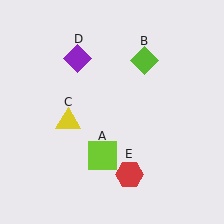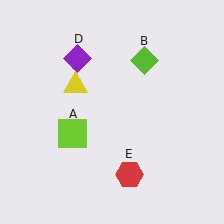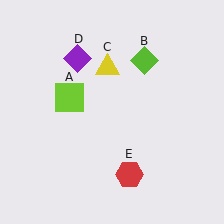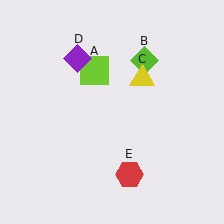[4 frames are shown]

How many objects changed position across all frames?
2 objects changed position: lime square (object A), yellow triangle (object C).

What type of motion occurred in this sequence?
The lime square (object A), yellow triangle (object C) rotated clockwise around the center of the scene.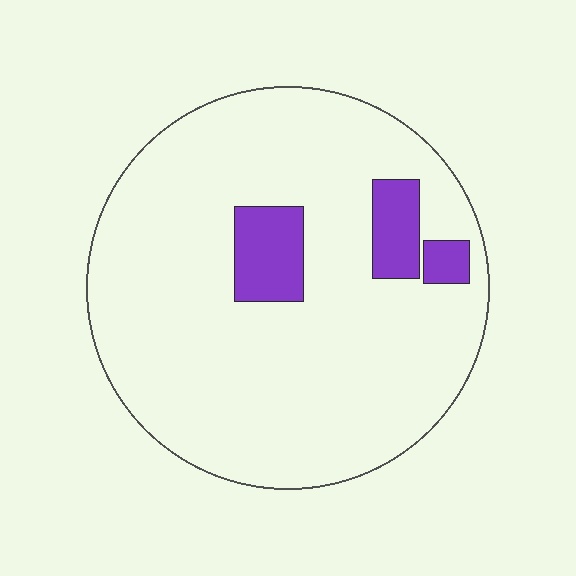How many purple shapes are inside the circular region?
3.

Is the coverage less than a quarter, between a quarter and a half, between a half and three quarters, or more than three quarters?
Less than a quarter.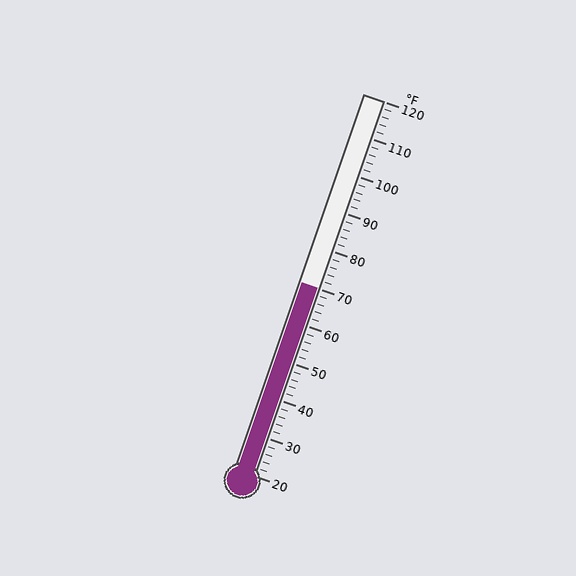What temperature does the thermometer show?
The thermometer shows approximately 70°F.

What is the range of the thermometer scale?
The thermometer scale ranges from 20°F to 120°F.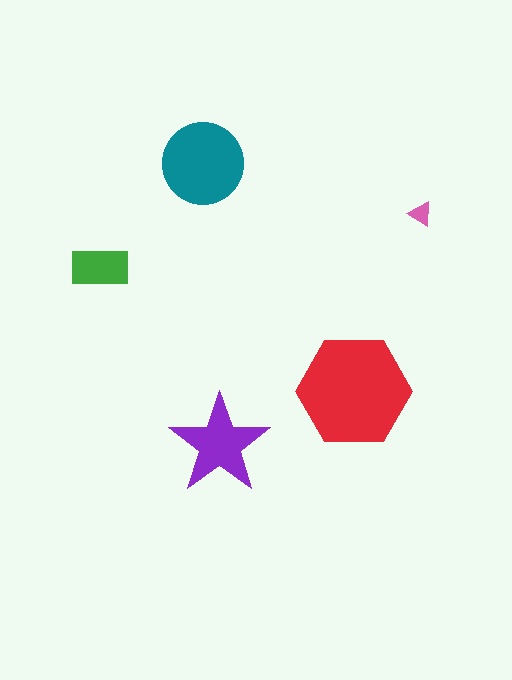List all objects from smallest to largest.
The pink triangle, the green rectangle, the purple star, the teal circle, the red hexagon.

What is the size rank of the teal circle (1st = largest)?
2nd.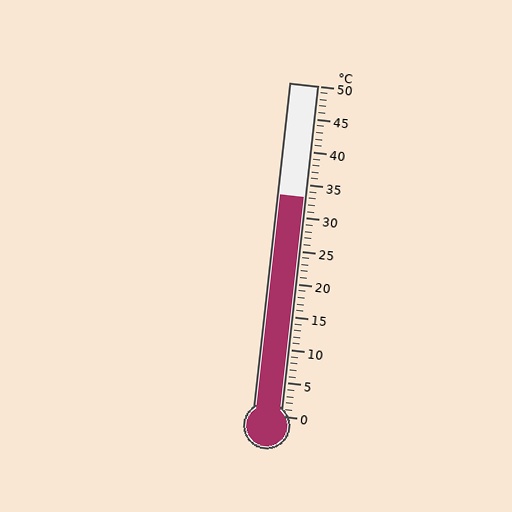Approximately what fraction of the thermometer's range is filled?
The thermometer is filled to approximately 65% of its range.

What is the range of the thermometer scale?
The thermometer scale ranges from 0°C to 50°C.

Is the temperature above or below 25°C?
The temperature is above 25°C.